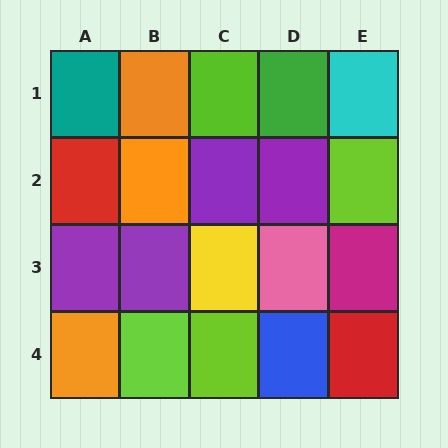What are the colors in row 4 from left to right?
Orange, lime, lime, blue, red.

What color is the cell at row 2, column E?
Lime.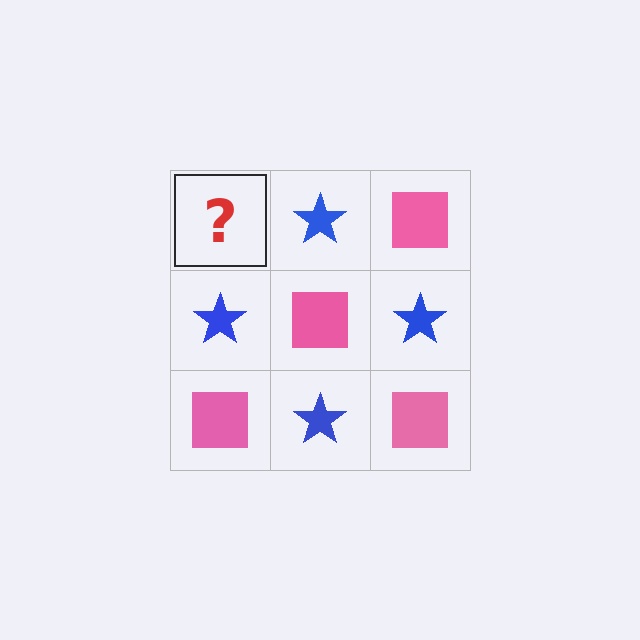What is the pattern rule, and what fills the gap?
The rule is that it alternates pink square and blue star in a checkerboard pattern. The gap should be filled with a pink square.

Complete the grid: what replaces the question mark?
The question mark should be replaced with a pink square.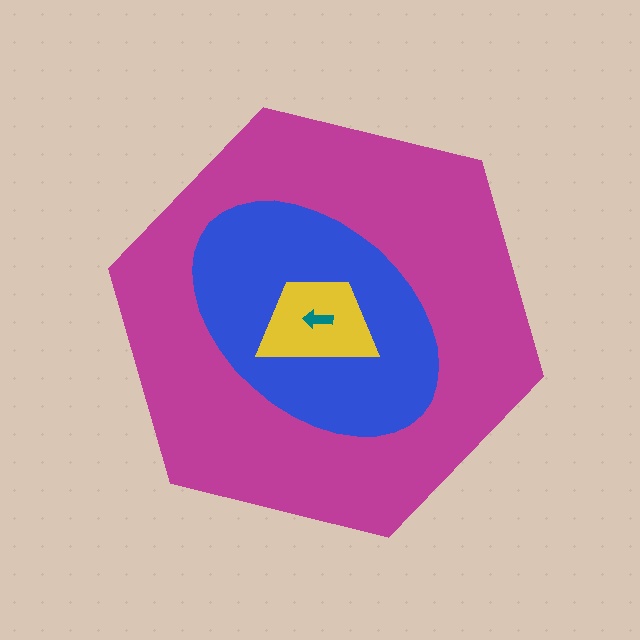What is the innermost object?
The teal arrow.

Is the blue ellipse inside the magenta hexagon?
Yes.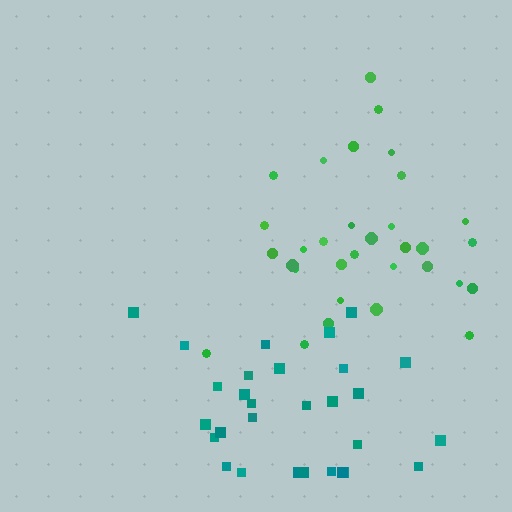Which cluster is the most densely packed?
Green.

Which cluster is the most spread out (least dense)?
Teal.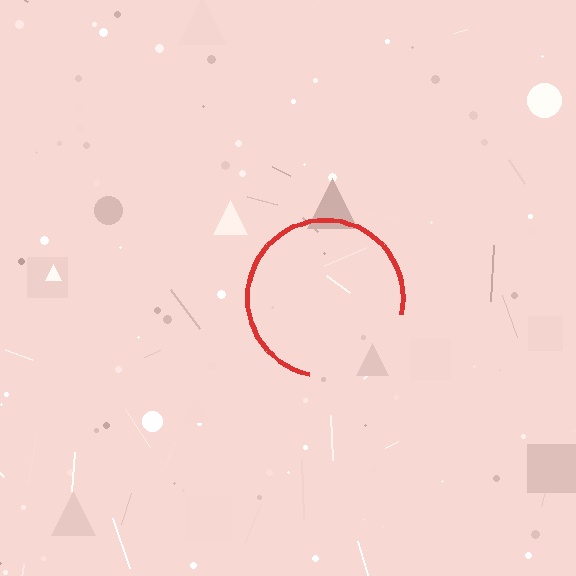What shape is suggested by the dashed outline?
The dashed outline suggests a circle.